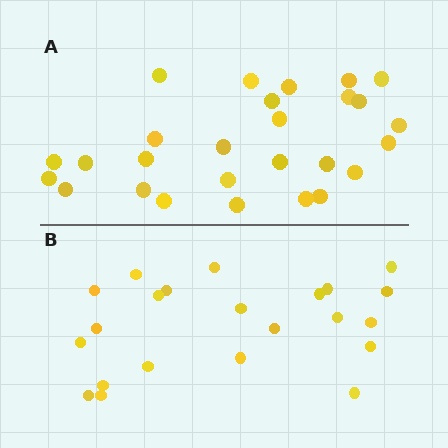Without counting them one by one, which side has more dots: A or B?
Region A (the top region) has more dots.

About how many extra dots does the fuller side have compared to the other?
Region A has about 5 more dots than region B.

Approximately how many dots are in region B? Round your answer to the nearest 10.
About 20 dots. (The exact count is 22, which rounds to 20.)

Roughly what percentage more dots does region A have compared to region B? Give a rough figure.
About 25% more.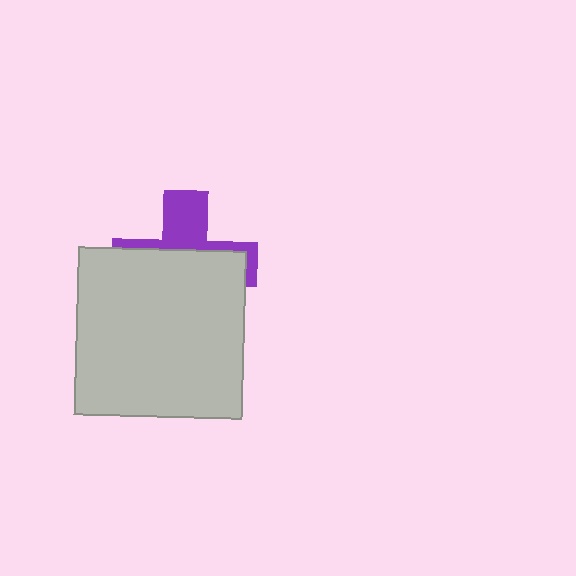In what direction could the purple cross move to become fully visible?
The purple cross could move up. That would shift it out from behind the light gray square entirely.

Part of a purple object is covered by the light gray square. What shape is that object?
It is a cross.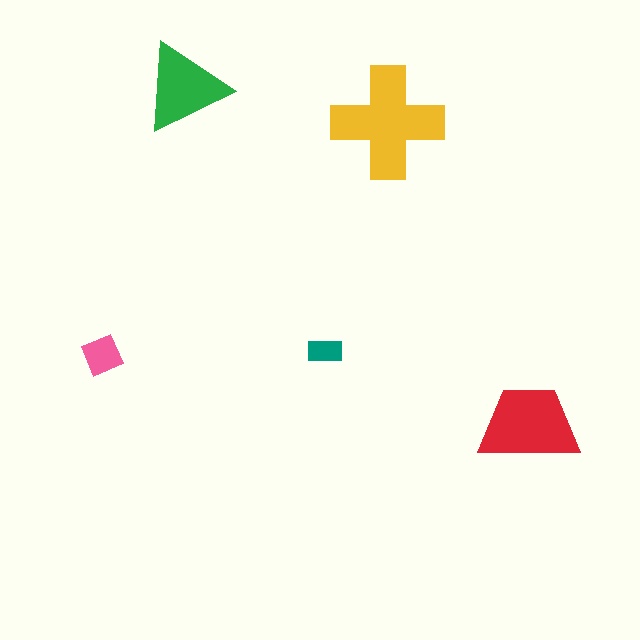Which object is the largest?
The yellow cross.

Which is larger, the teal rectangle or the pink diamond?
The pink diamond.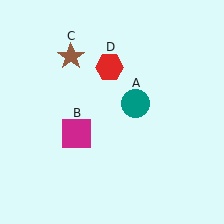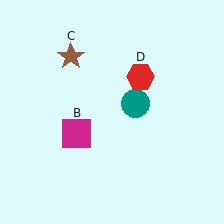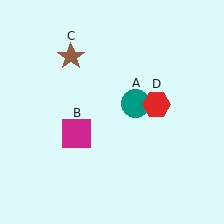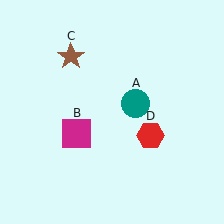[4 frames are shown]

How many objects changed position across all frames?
1 object changed position: red hexagon (object D).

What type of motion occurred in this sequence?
The red hexagon (object D) rotated clockwise around the center of the scene.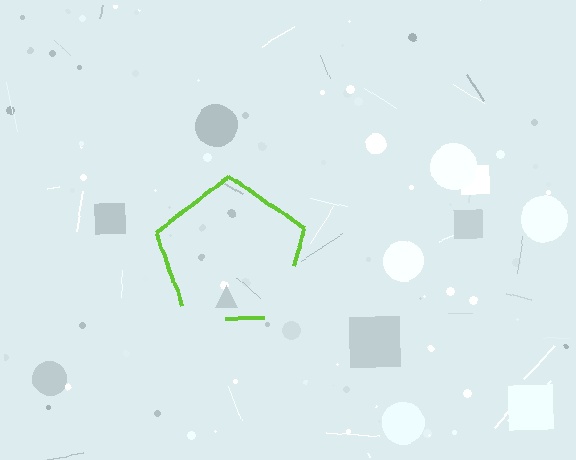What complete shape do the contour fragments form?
The contour fragments form a pentagon.